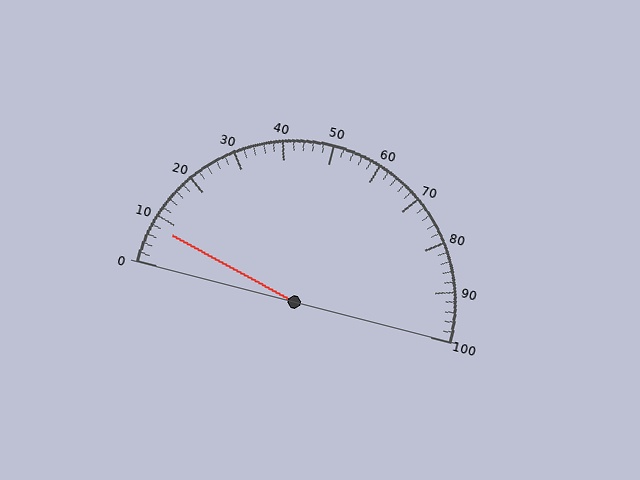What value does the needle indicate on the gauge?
The needle indicates approximately 8.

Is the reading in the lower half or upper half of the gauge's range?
The reading is in the lower half of the range (0 to 100).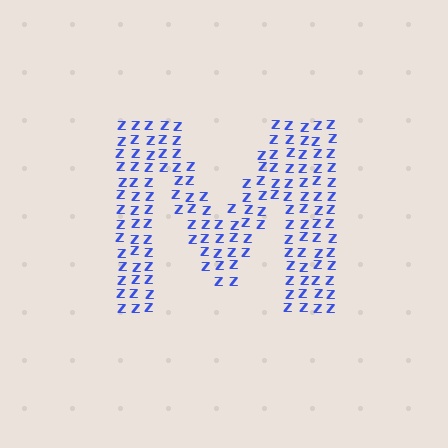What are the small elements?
The small elements are letter Z's.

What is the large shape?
The large shape is the letter M.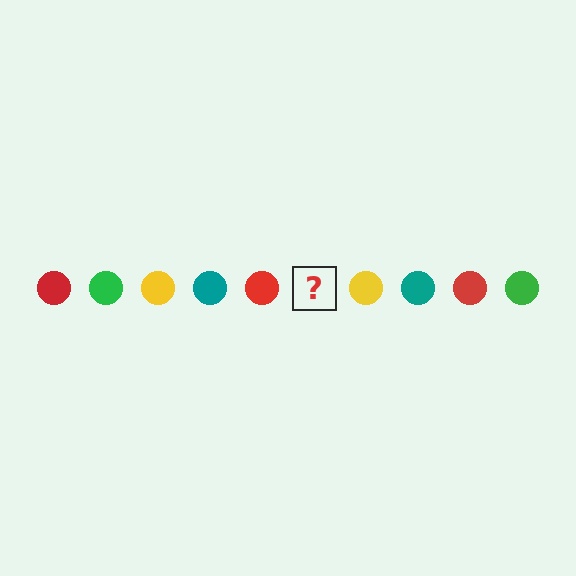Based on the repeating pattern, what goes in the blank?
The blank should be a green circle.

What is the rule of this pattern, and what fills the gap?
The rule is that the pattern cycles through red, green, yellow, teal circles. The gap should be filled with a green circle.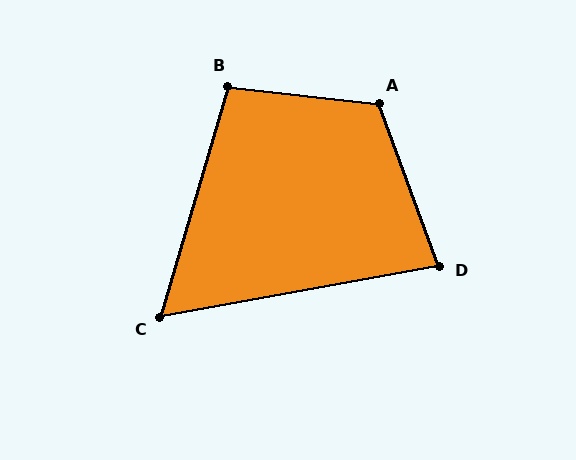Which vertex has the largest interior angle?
A, at approximately 117 degrees.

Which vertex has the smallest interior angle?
C, at approximately 63 degrees.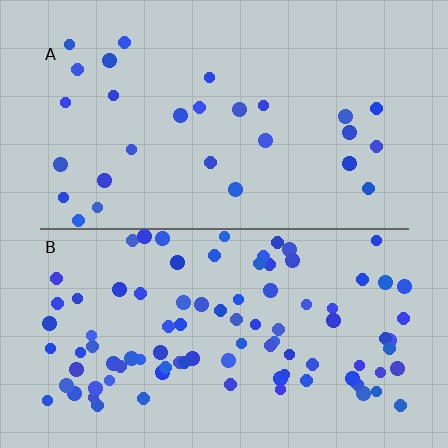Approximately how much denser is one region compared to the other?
Approximately 3.3× — region B over region A.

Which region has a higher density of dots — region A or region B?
B (the bottom).